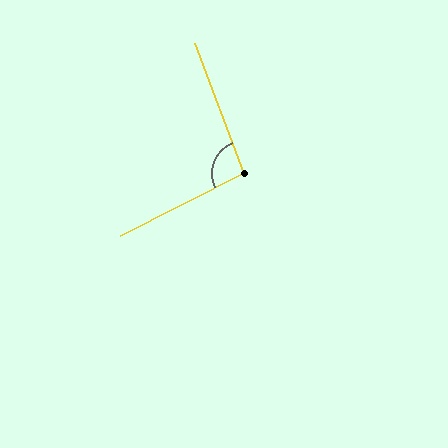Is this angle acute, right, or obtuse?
It is obtuse.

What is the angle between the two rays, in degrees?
Approximately 96 degrees.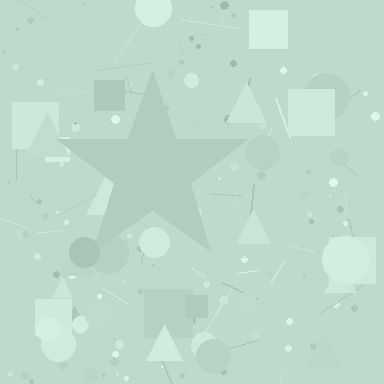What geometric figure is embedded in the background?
A star is embedded in the background.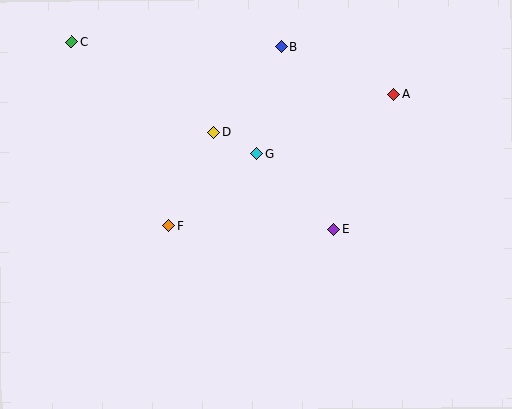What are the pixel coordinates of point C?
Point C is at (72, 42).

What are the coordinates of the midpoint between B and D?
The midpoint between B and D is at (247, 90).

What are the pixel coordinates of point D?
Point D is at (214, 132).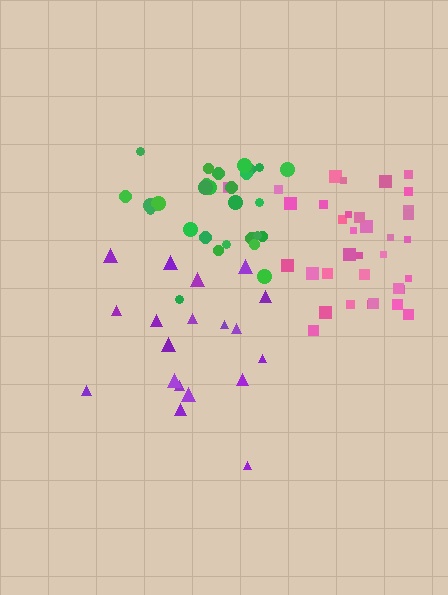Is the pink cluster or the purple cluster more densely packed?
Pink.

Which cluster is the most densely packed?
Pink.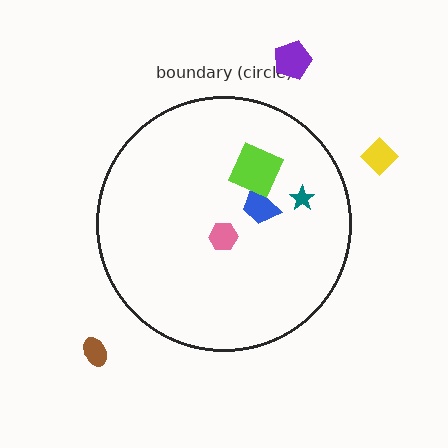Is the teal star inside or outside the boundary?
Inside.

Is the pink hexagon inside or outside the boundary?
Inside.